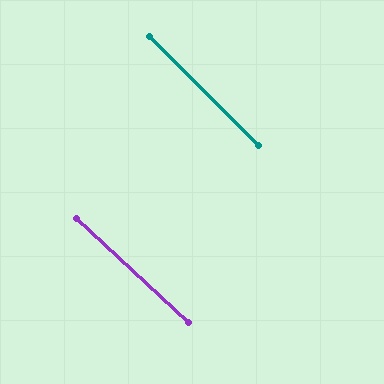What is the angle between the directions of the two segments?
Approximately 2 degrees.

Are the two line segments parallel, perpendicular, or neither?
Parallel — their directions differ by only 1.9°.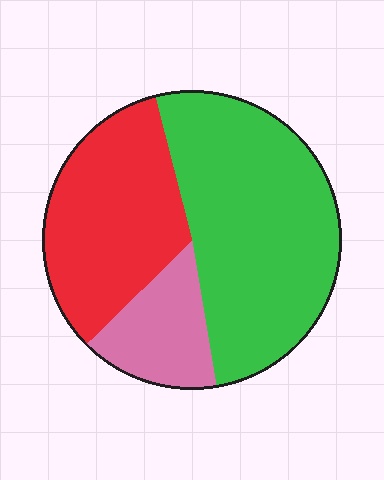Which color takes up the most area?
Green, at roughly 50%.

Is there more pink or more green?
Green.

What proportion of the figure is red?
Red covers 34% of the figure.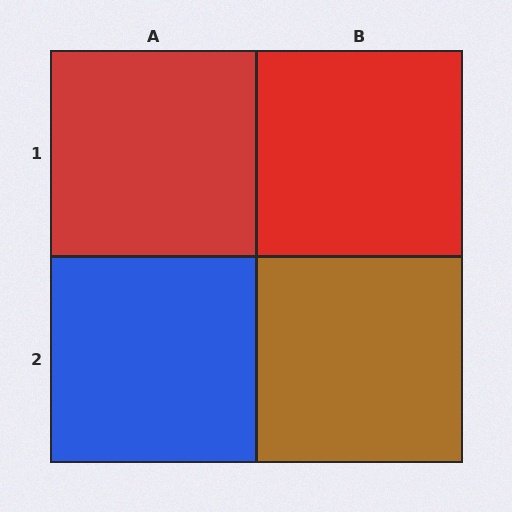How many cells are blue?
1 cell is blue.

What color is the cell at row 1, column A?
Red.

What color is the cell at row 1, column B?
Red.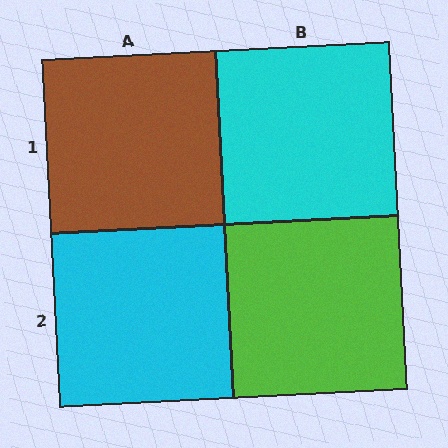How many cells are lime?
1 cell is lime.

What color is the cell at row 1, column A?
Brown.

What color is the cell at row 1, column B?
Cyan.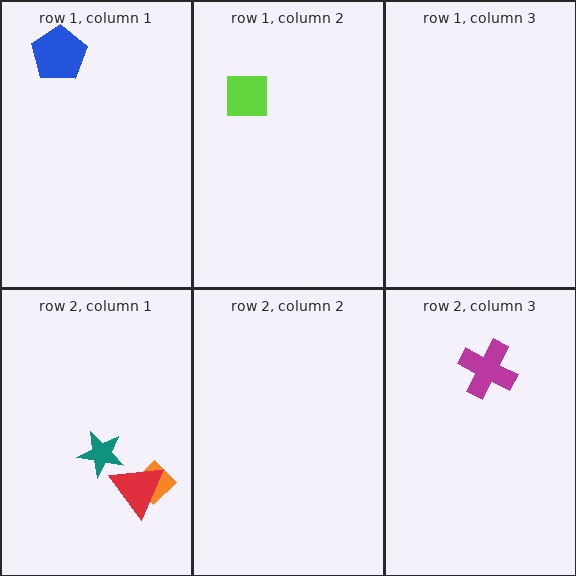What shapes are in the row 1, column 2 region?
The lime square.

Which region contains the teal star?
The row 2, column 1 region.